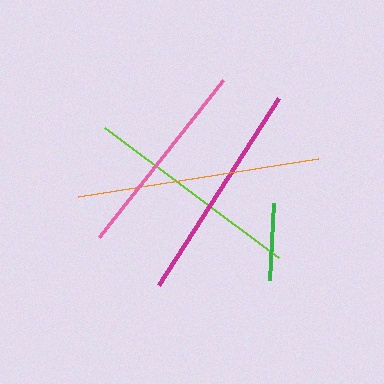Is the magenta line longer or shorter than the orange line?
The orange line is longer than the magenta line.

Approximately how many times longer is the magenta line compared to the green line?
The magenta line is approximately 2.9 times the length of the green line.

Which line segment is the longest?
The orange line is the longest at approximately 243 pixels.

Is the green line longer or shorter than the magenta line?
The magenta line is longer than the green line.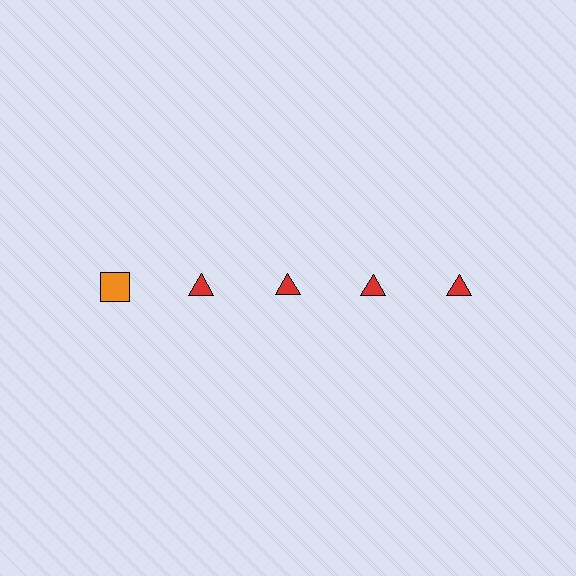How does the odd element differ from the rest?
It differs in both color (orange instead of red) and shape (square instead of triangle).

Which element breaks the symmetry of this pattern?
The orange square in the top row, leftmost column breaks the symmetry. All other shapes are red triangles.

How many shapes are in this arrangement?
There are 5 shapes arranged in a grid pattern.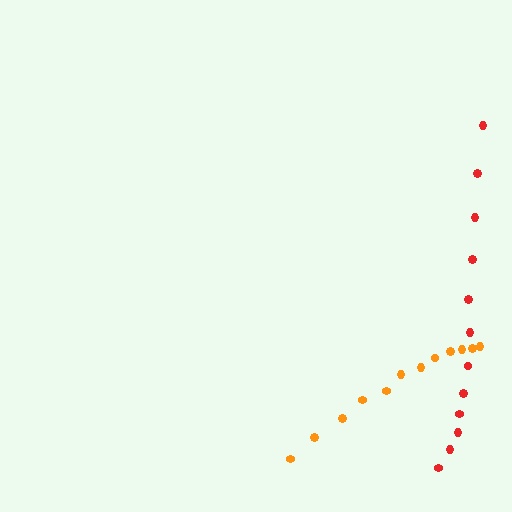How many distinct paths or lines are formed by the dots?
There are 2 distinct paths.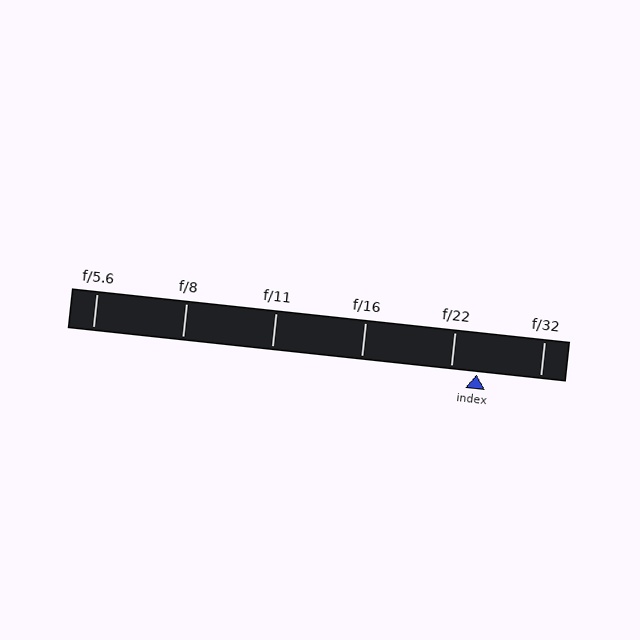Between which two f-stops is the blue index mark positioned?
The index mark is between f/22 and f/32.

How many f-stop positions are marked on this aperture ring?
There are 6 f-stop positions marked.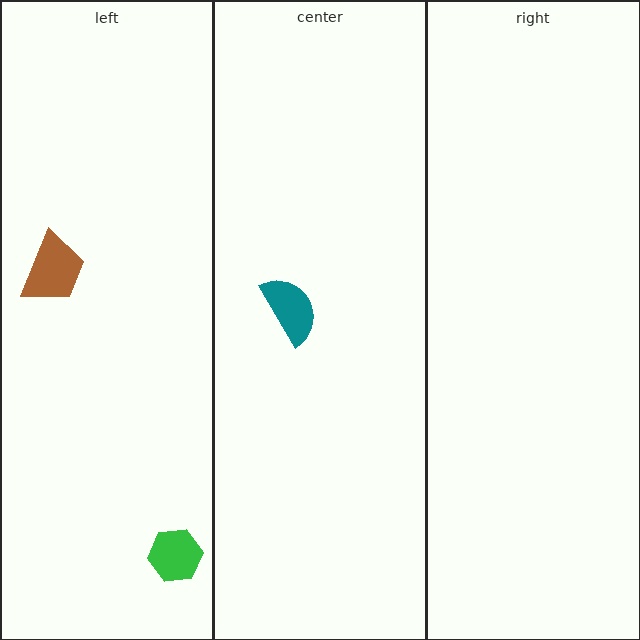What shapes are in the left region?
The brown trapezoid, the green hexagon.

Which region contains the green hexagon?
The left region.